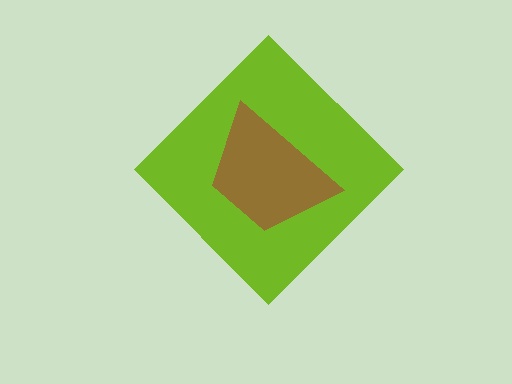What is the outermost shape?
The lime diamond.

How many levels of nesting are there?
2.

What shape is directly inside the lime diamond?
The brown trapezoid.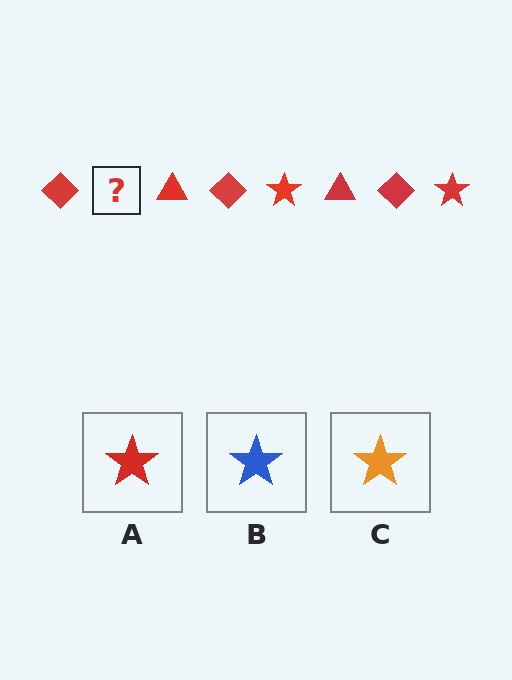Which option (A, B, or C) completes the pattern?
A.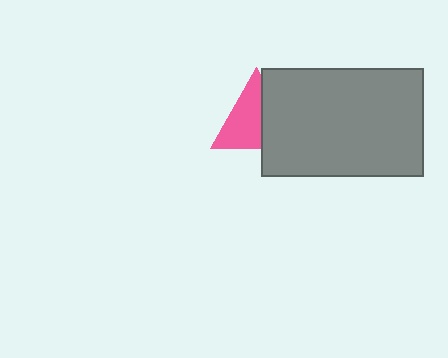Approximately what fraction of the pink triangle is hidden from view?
Roughly 41% of the pink triangle is hidden behind the gray rectangle.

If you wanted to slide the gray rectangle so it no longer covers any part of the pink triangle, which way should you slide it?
Slide it right — that is the most direct way to separate the two shapes.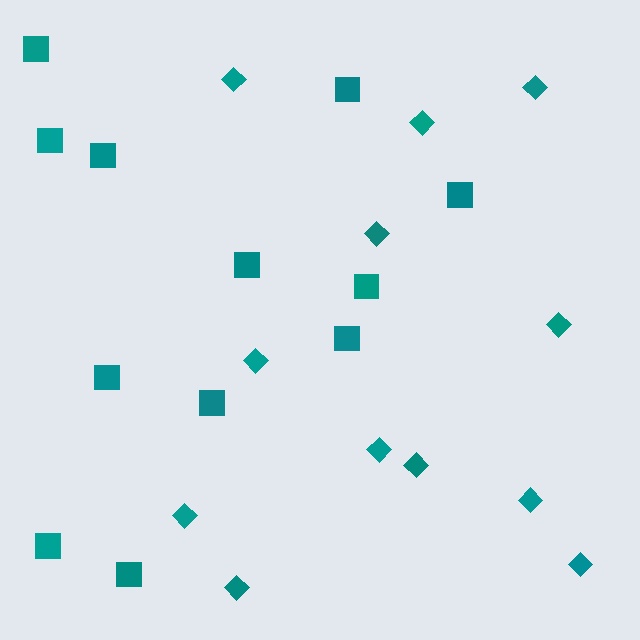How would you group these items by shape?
There are 2 groups: one group of squares (12) and one group of diamonds (12).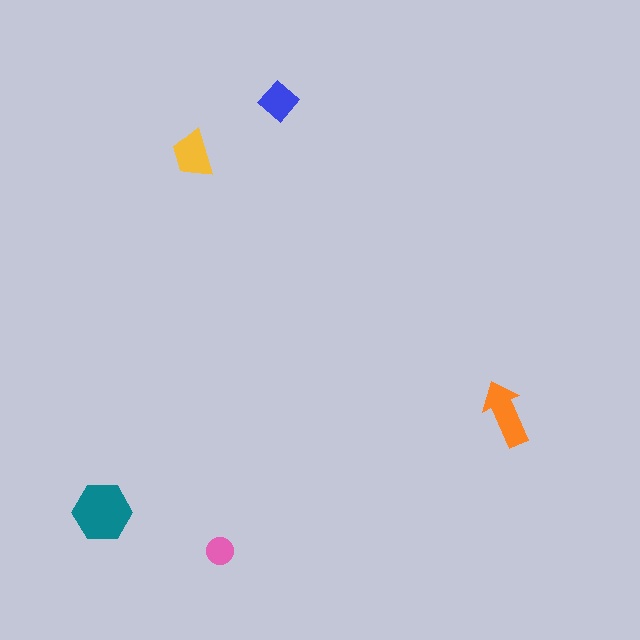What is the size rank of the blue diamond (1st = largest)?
4th.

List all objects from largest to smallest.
The teal hexagon, the orange arrow, the yellow trapezoid, the blue diamond, the pink circle.